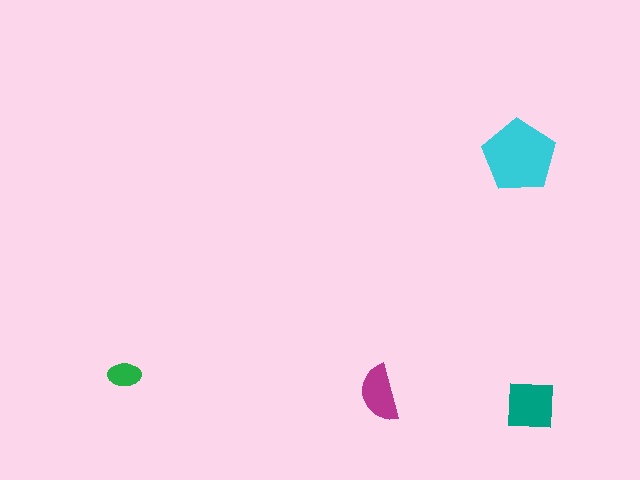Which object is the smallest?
The green ellipse.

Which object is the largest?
The cyan pentagon.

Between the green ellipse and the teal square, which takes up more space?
The teal square.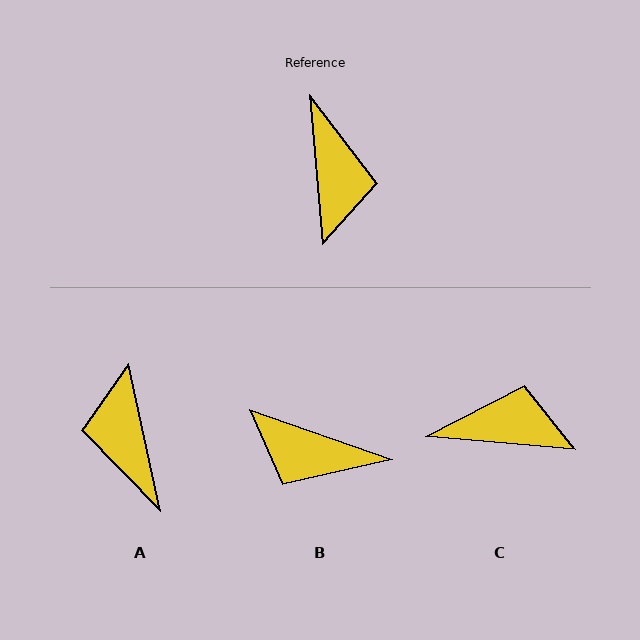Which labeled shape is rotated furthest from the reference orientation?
A, about 173 degrees away.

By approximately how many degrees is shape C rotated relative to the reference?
Approximately 80 degrees counter-clockwise.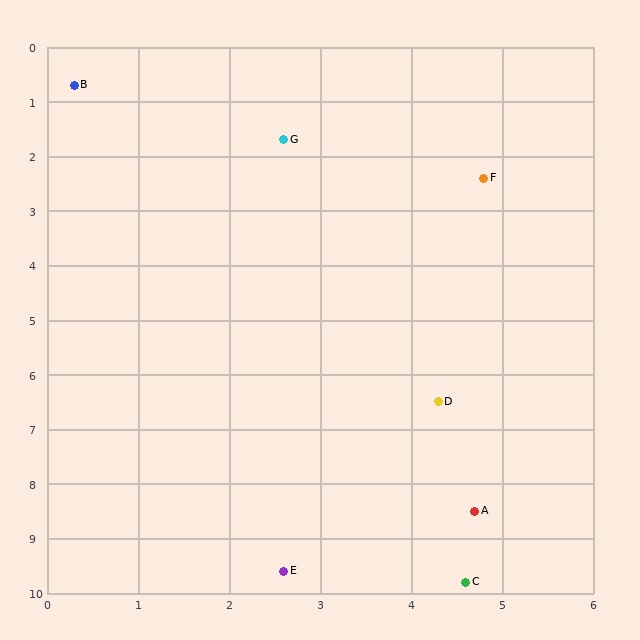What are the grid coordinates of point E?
Point E is at approximately (2.6, 9.6).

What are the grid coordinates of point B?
Point B is at approximately (0.3, 0.7).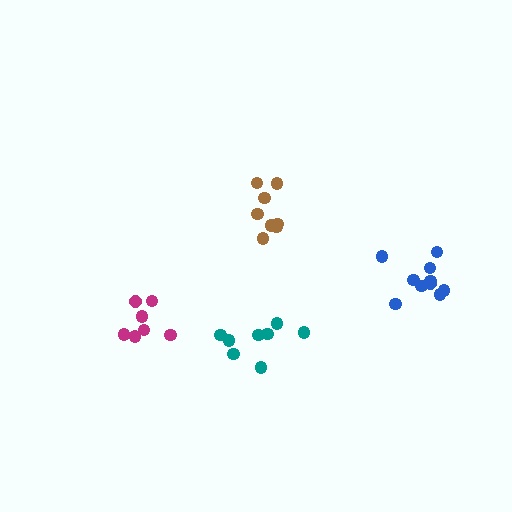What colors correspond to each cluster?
The clusters are colored: blue, teal, brown, magenta.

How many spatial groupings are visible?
There are 4 spatial groupings.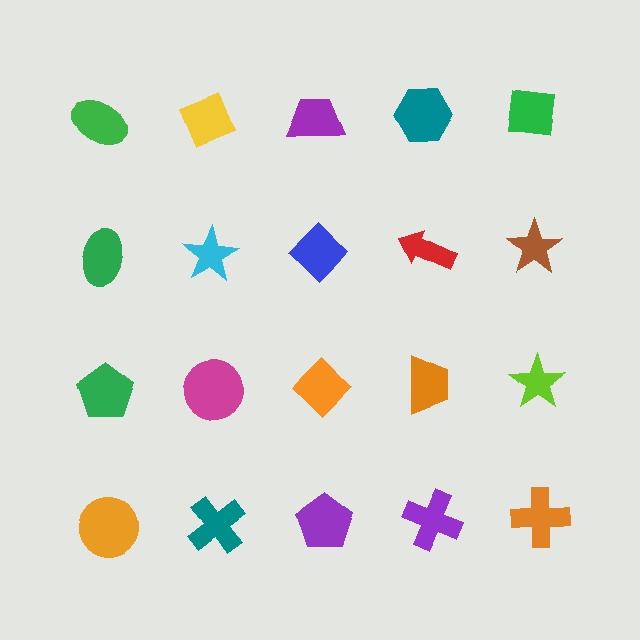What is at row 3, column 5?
A lime star.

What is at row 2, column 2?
A cyan star.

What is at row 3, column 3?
An orange diamond.